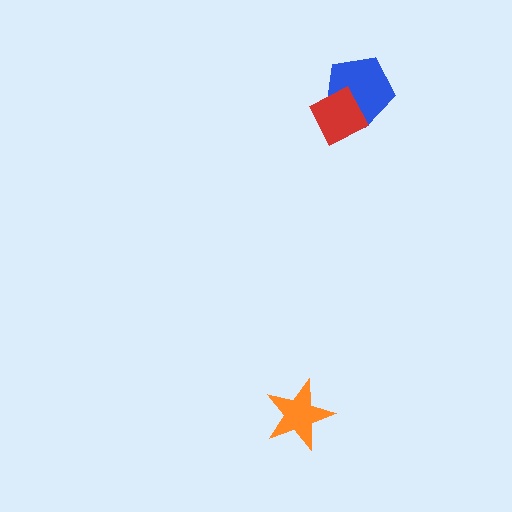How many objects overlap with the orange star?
0 objects overlap with the orange star.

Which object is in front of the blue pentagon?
The red diamond is in front of the blue pentagon.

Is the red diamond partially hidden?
No, no other shape covers it.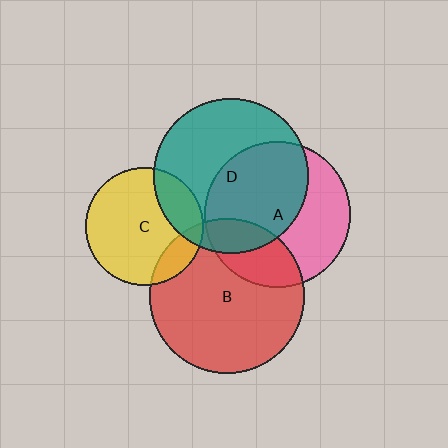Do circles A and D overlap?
Yes.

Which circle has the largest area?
Circle D (teal).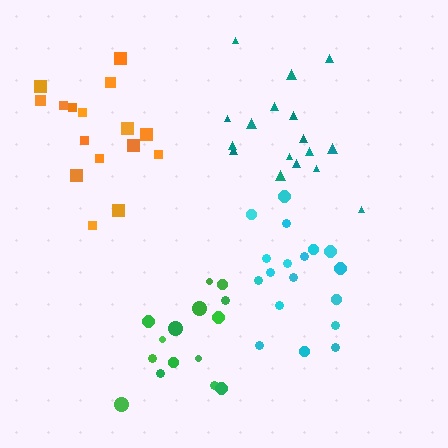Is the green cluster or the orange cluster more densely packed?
Green.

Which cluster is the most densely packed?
Cyan.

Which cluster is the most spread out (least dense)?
Orange.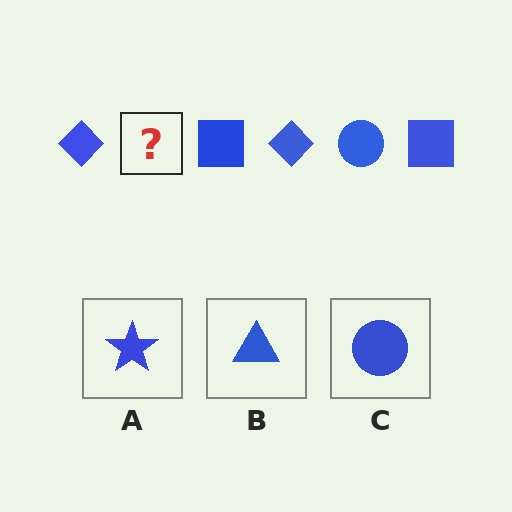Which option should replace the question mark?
Option C.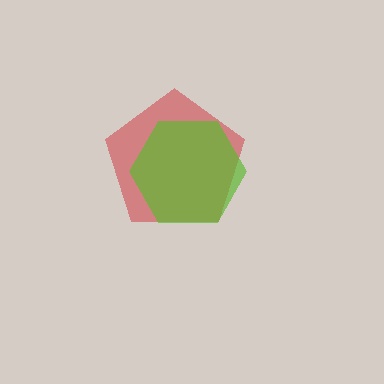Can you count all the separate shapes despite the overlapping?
Yes, there are 2 separate shapes.